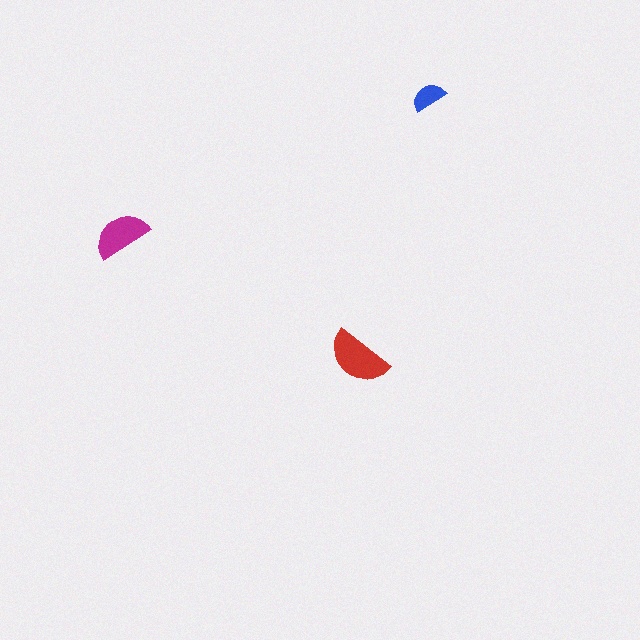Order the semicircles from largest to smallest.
the red one, the magenta one, the blue one.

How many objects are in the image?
There are 3 objects in the image.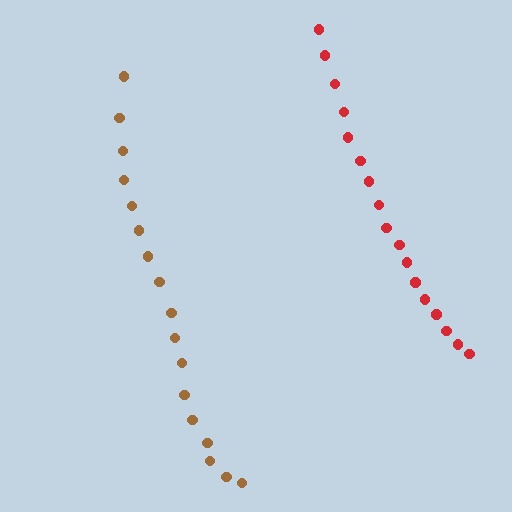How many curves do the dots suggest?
There are 2 distinct paths.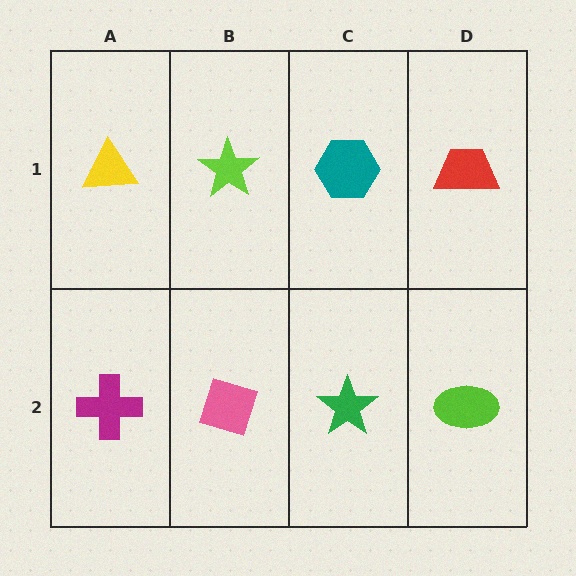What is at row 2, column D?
A lime ellipse.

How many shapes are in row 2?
4 shapes.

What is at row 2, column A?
A magenta cross.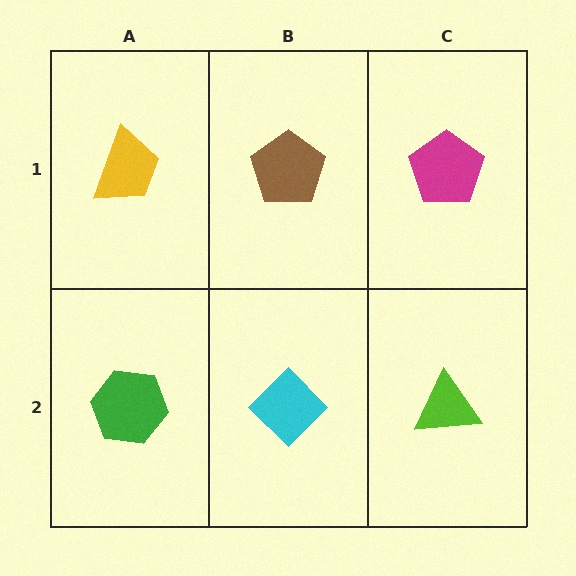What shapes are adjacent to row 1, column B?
A cyan diamond (row 2, column B), a yellow trapezoid (row 1, column A), a magenta pentagon (row 1, column C).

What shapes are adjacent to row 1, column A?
A green hexagon (row 2, column A), a brown pentagon (row 1, column B).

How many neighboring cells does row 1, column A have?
2.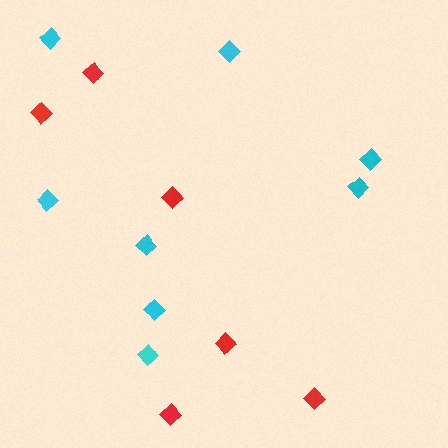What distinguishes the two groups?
There are 2 groups: one group of cyan diamonds (8) and one group of red diamonds (6).